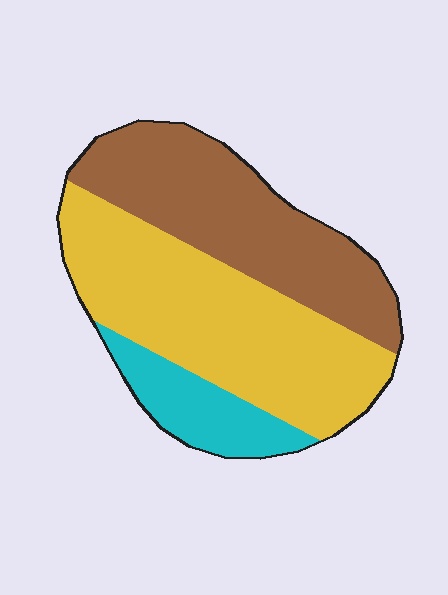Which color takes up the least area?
Cyan, at roughly 15%.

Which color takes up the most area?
Yellow, at roughly 50%.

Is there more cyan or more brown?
Brown.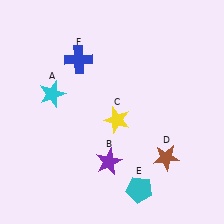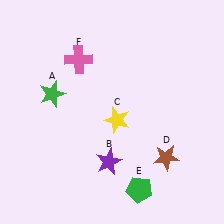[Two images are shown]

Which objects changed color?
A changed from cyan to green. E changed from cyan to green. F changed from blue to pink.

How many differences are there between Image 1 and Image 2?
There are 3 differences between the two images.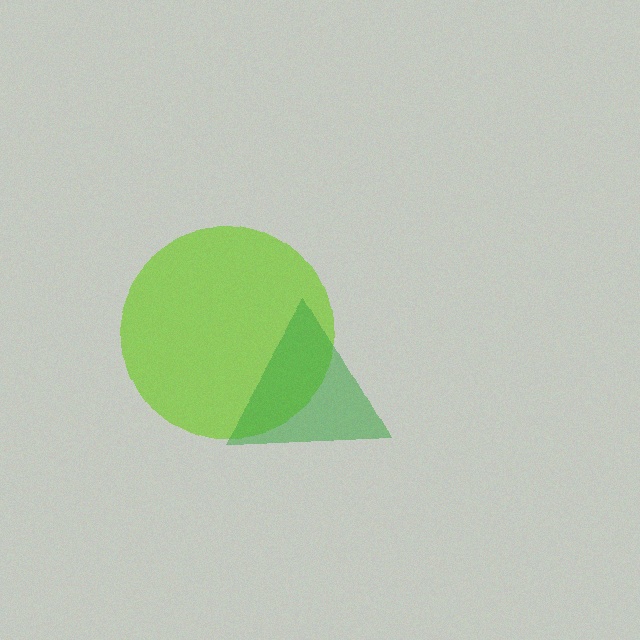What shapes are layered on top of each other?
The layered shapes are: a lime circle, a green triangle.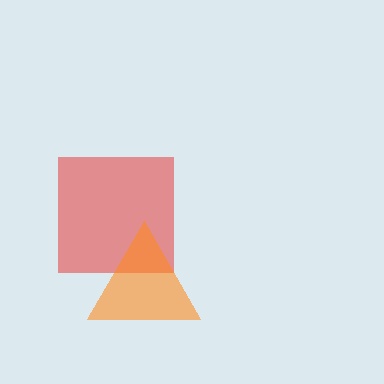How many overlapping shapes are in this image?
There are 2 overlapping shapes in the image.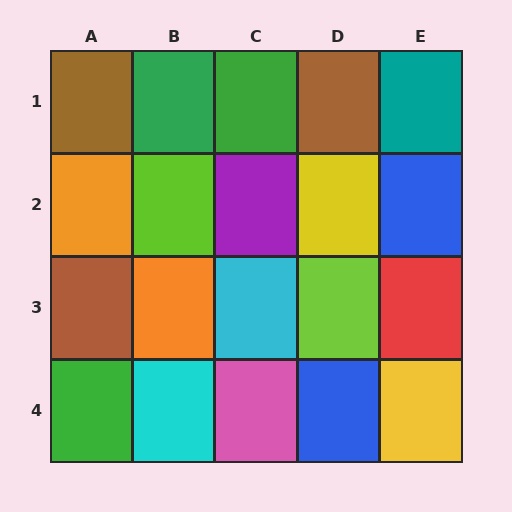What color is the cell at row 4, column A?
Green.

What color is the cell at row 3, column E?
Red.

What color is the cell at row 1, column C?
Green.